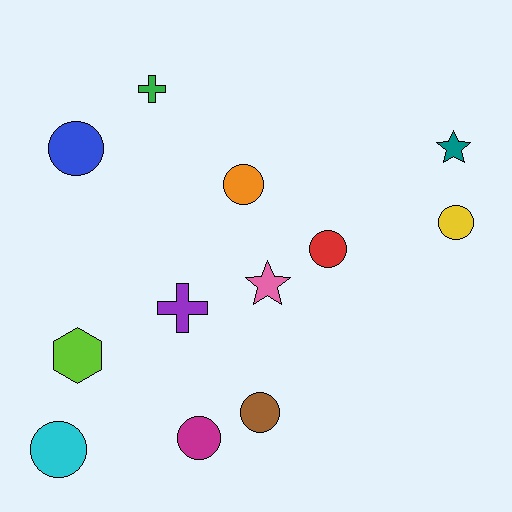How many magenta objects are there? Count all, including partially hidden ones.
There is 1 magenta object.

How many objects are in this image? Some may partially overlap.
There are 12 objects.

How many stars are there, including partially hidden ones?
There are 2 stars.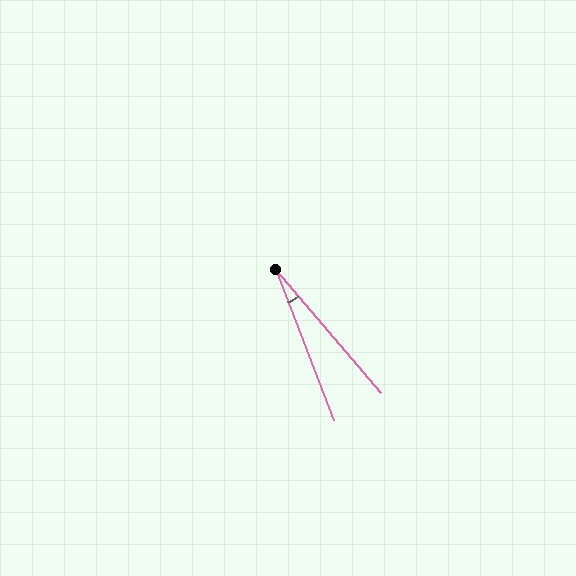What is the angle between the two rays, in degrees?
Approximately 19 degrees.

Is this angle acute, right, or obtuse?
It is acute.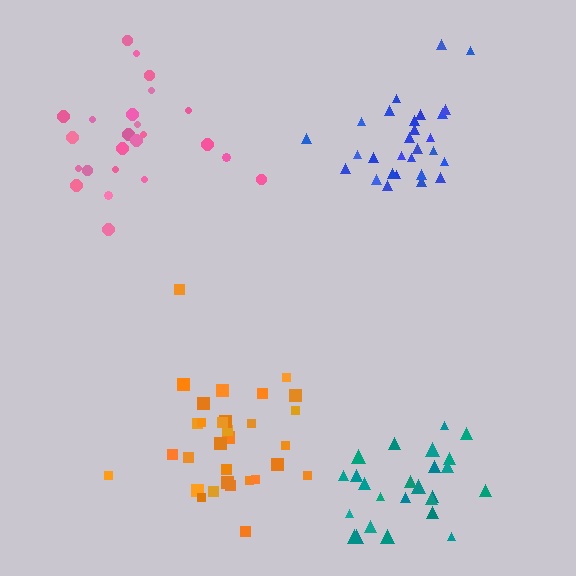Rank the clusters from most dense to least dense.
teal, blue, orange, pink.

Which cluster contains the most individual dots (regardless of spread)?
Orange (31).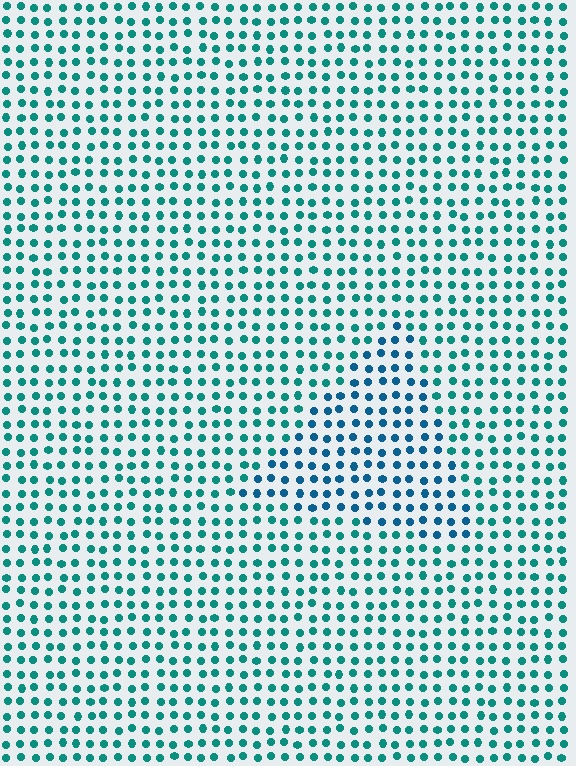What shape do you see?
I see a triangle.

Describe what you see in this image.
The image is filled with small teal elements in a uniform arrangement. A triangle-shaped region is visible where the elements are tinted to a slightly different hue, forming a subtle color boundary.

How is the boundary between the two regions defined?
The boundary is defined purely by a slight shift in hue (about 28 degrees). Spacing, size, and orientation are identical on both sides.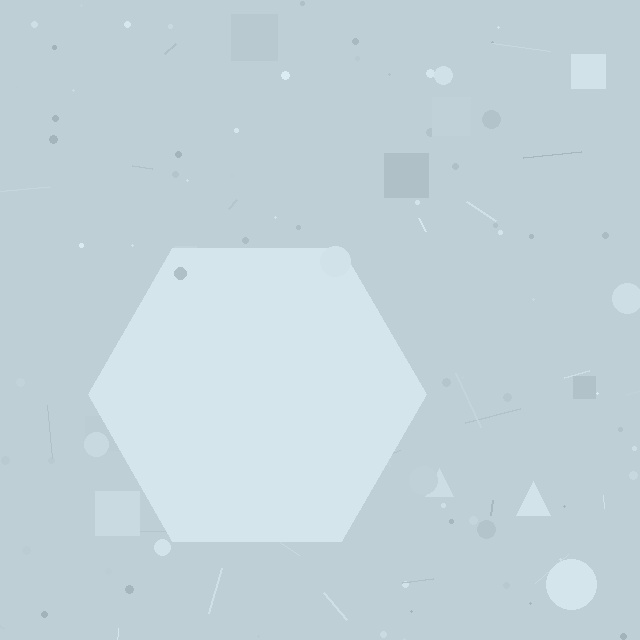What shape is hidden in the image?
A hexagon is hidden in the image.